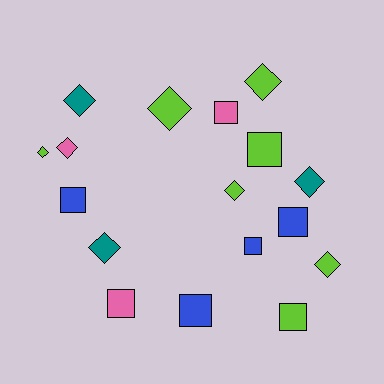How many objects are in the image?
There are 17 objects.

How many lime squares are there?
There are 2 lime squares.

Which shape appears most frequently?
Diamond, with 9 objects.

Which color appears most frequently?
Lime, with 7 objects.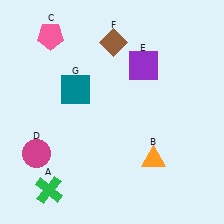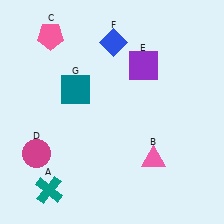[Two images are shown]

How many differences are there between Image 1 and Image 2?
There are 3 differences between the two images.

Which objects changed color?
A changed from green to teal. B changed from orange to pink. F changed from brown to blue.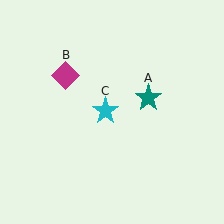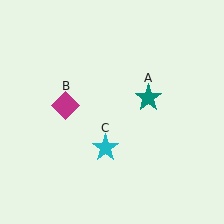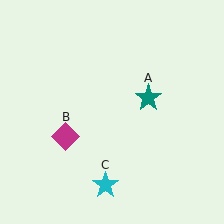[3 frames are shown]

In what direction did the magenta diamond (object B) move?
The magenta diamond (object B) moved down.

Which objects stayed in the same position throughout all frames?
Teal star (object A) remained stationary.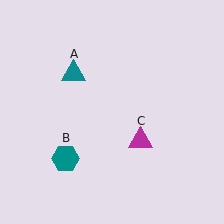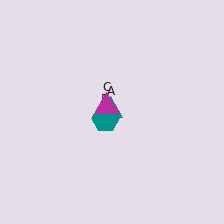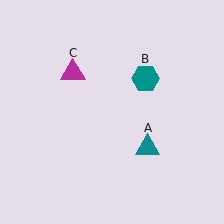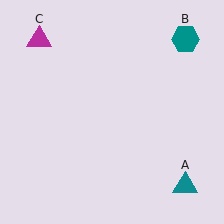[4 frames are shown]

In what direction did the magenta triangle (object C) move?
The magenta triangle (object C) moved up and to the left.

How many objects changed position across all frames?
3 objects changed position: teal triangle (object A), teal hexagon (object B), magenta triangle (object C).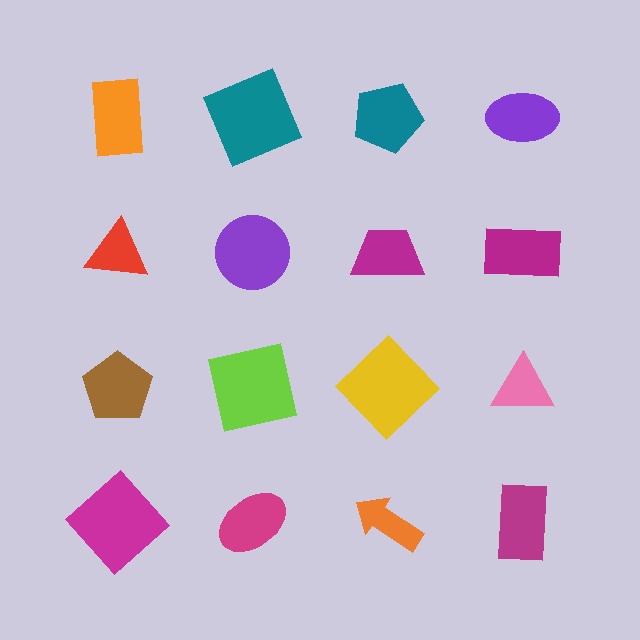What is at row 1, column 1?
An orange rectangle.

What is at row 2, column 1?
A red triangle.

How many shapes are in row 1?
4 shapes.